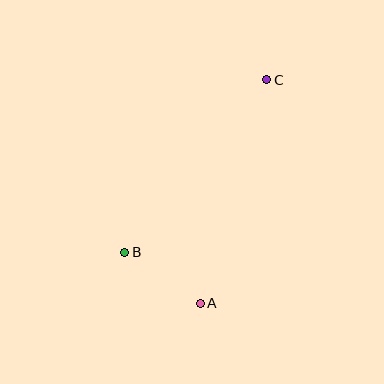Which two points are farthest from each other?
Points A and C are farthest from each other.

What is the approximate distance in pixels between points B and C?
The distance between B and C is approximately 223 pixels.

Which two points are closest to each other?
Points A and B are closest to each other.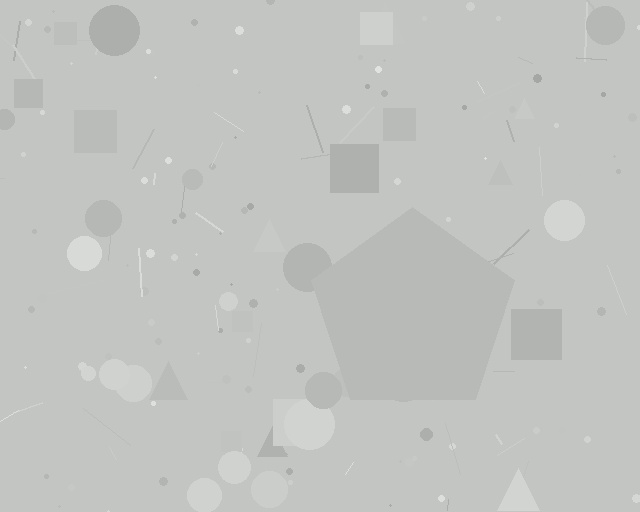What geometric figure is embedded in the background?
A pentagon is embedded in the background.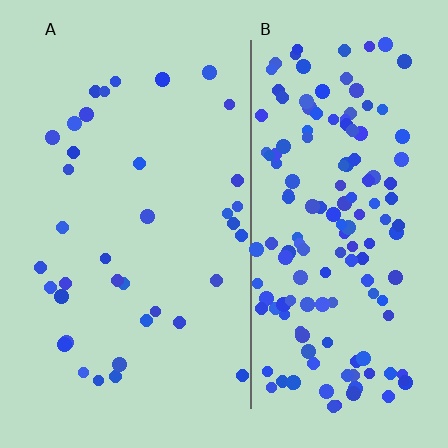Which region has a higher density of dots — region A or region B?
B (the right).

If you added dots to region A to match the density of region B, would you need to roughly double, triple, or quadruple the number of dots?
Approximately quadruple.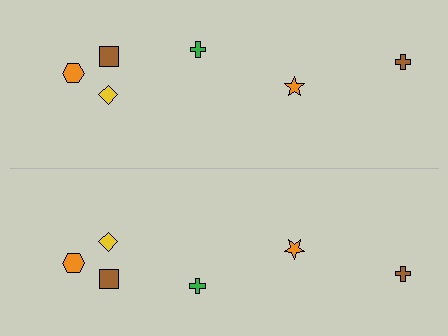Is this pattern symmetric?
Yes, this pattern has bilateral (reflection) symmetry.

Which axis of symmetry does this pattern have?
The pattern has a horizontal axis of symmetry running through the center of the image.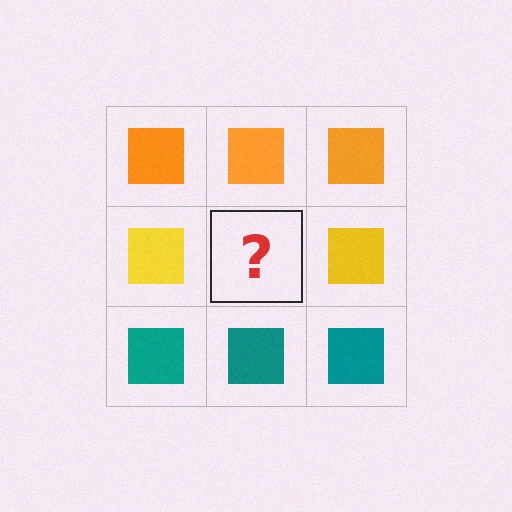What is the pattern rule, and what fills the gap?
The rule is that each row has a consistent color. The gap should be filled with a yellow square.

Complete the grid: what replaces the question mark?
The question mark should be replaced with a yellow square.